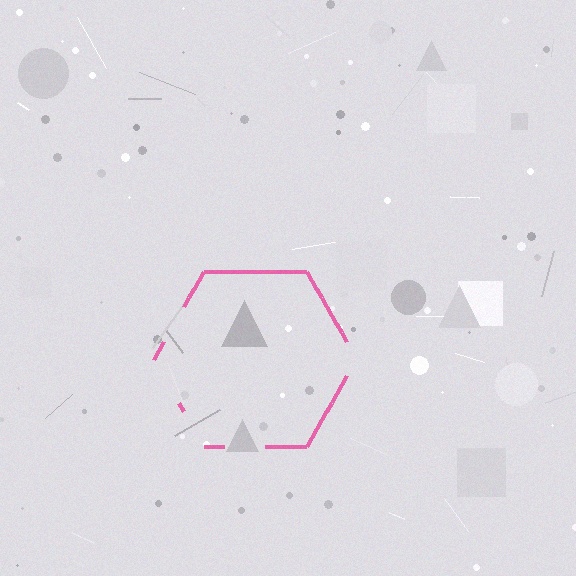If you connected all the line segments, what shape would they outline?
They would outline a hexagon.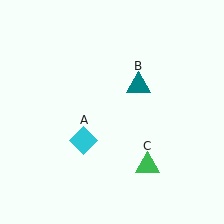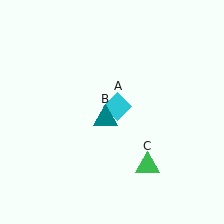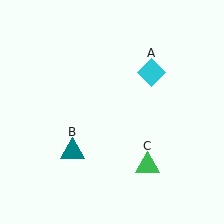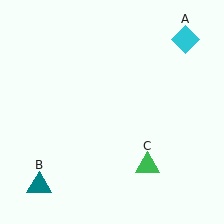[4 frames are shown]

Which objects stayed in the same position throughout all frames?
Green triangle (object C) remained stationary.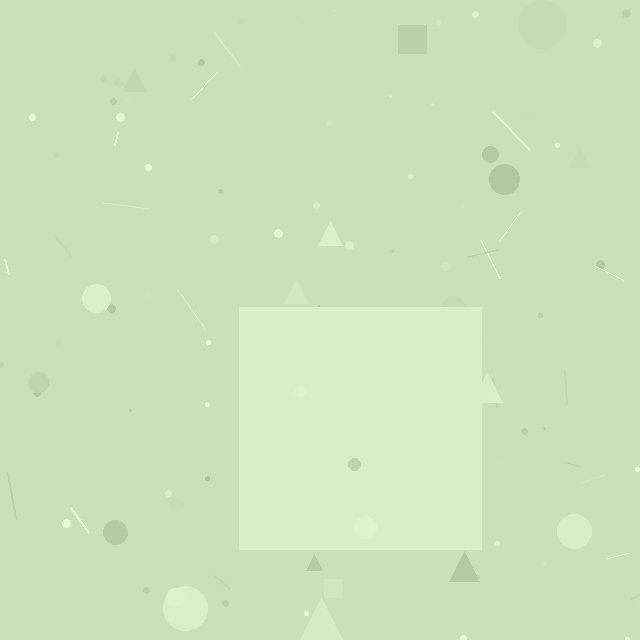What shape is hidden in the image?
A square is hidden in the image.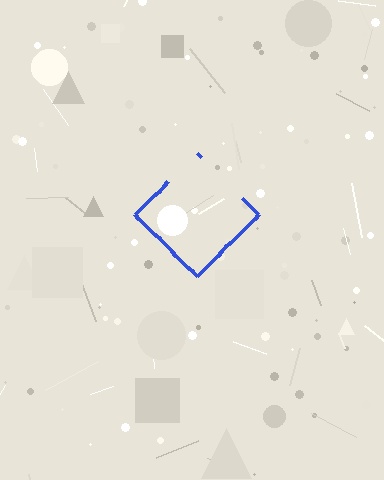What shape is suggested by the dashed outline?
The dashed outline suggests a diamond.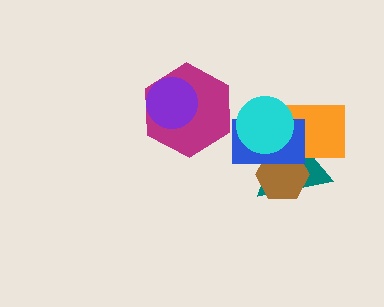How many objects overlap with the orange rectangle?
4 objects overlap with the orange rectangle.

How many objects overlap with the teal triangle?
4 objects overlap with the teal triangle.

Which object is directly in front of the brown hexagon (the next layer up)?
The orange rectangle is directly in front of the brown hexagon.